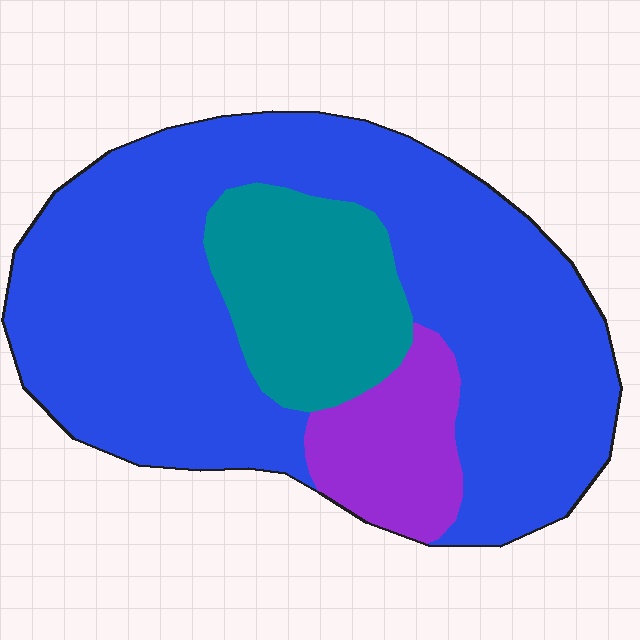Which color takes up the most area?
Blue, at roughly 70%.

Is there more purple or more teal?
Teal.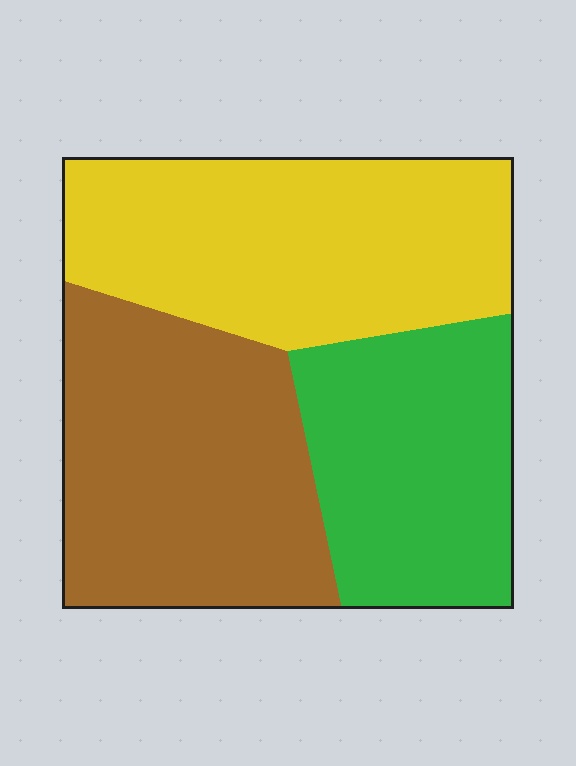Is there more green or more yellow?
Yellow.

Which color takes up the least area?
Green, at roughly 25%.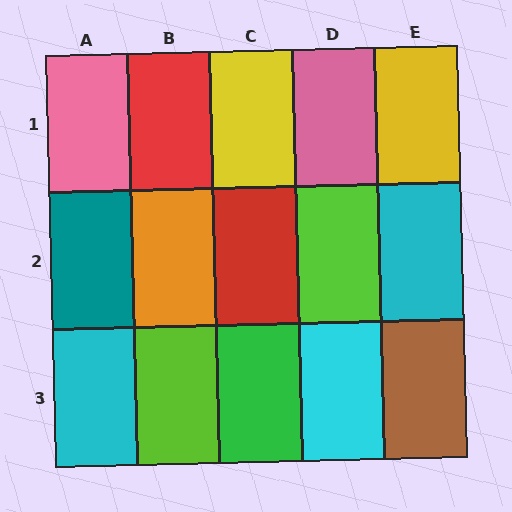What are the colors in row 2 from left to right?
Teal, orange, red, lime, cyan.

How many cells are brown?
1 cell is brown.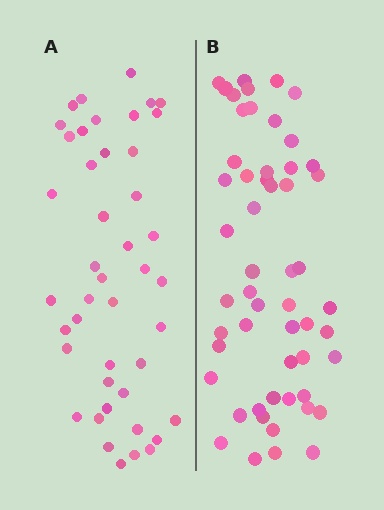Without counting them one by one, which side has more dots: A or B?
Region B (the right region) has more dots.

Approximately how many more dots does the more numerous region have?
Region B has roughly 10 or so more dots than region A.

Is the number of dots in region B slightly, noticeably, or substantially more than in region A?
Region B has only slightly more — the two regions are fairly close. The ratio is roughly 1.2 to 1.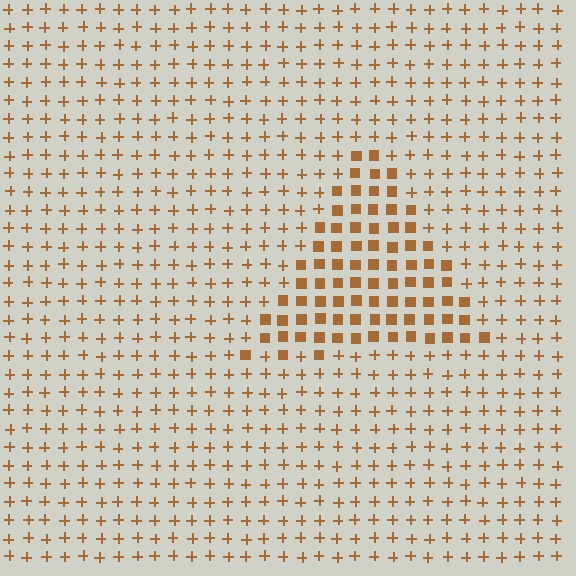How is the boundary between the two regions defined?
The boundary is defined by a change in element shape: squares inside vs. plus signs outside. All elements share the same color and spacing.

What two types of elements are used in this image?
The image uses squares inside the triangle region and plus signs outside it.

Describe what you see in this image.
The image is filled with small brown elements arranged in a uniform grid. A triangle-shaped region contains squares, while the surrounding area contains plus signs. The boundary is defined purely by the change in element shape.